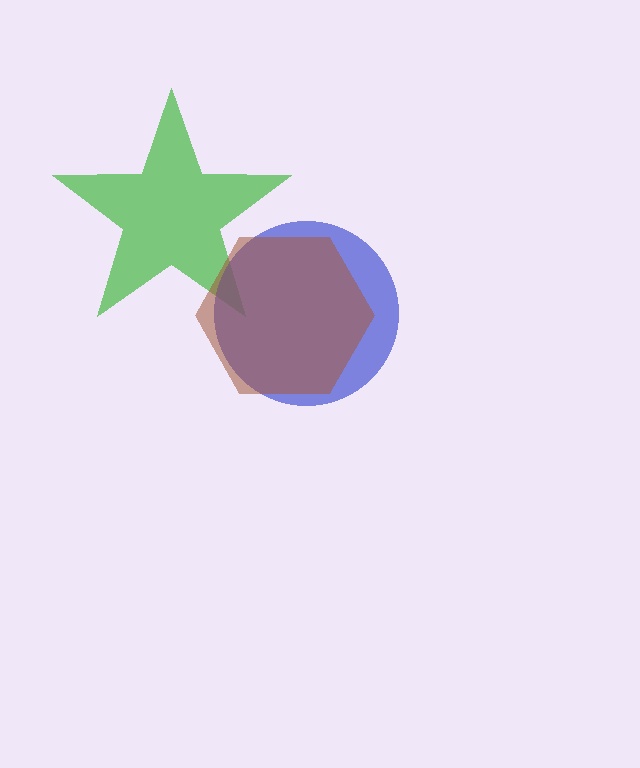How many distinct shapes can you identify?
There are 3 distinct shapes: a green star, a blue circle, a brown hexagon.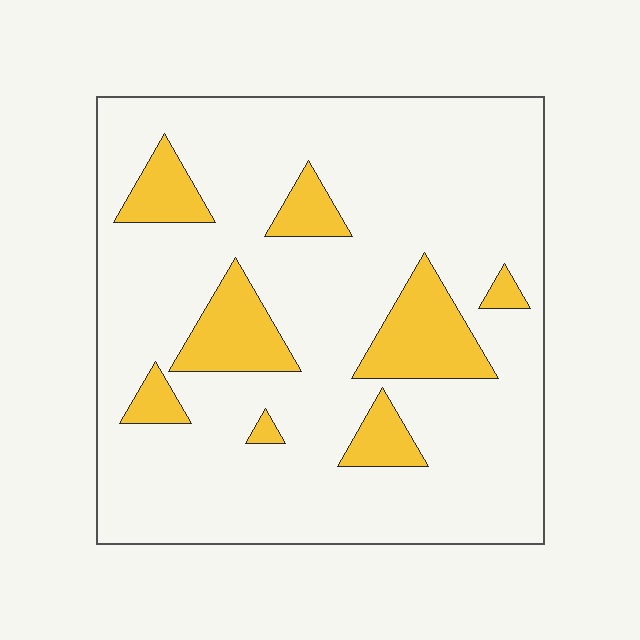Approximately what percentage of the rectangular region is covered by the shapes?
Approximately 15%.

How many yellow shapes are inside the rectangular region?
8.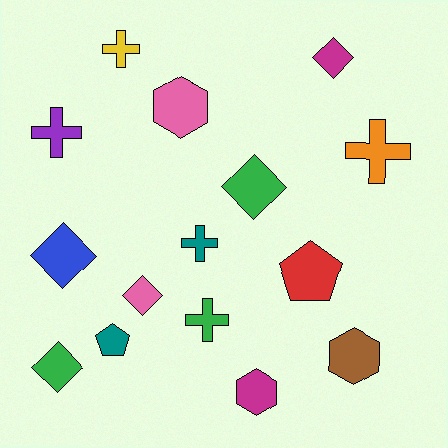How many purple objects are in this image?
There is 1 purple object.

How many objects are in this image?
There are 15 objects.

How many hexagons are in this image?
There are 3 hexagons.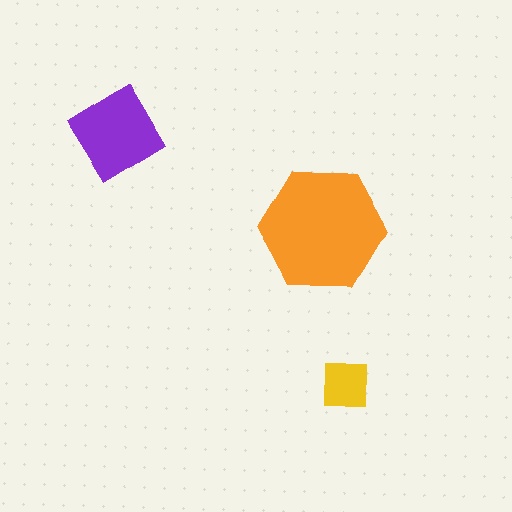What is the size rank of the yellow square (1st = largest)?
3rd.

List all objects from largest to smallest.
The orange hexagon, the purple diamond, the yellow square.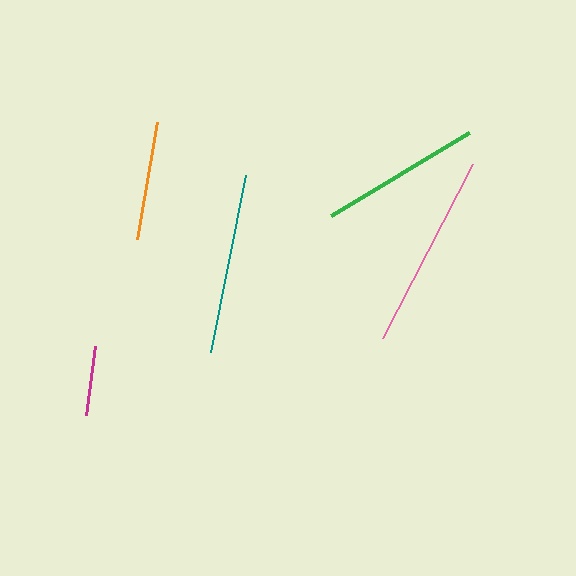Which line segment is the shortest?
The magenta line is the shortest at approximately 69 pixels.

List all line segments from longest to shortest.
From longest to shortest: pink, teal, green, orange, magenta.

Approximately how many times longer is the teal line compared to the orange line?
The teal line is approximately 1.5 times the length of the orange line.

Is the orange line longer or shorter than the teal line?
The teal line is longer than the orange line.